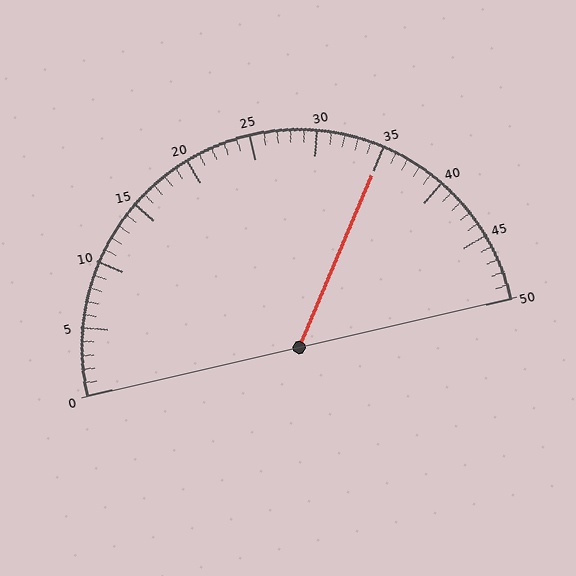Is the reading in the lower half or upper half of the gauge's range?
The reading is in the upper half of the range (0 to 50).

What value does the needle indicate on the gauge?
The needle indicates approximately 35.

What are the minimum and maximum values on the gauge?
The gauge ranges from 0 to 50.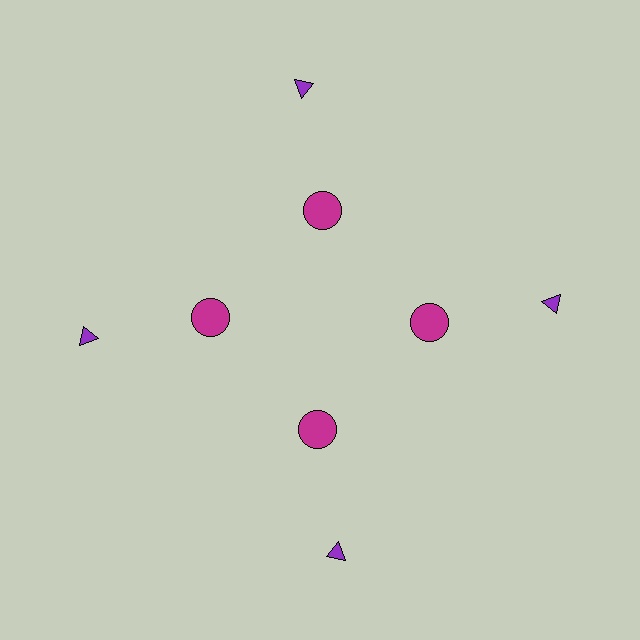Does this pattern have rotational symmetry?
Yes, this pattern has 4-fold rotational symmetry. It looks the same after rotating 90 degrees around the center.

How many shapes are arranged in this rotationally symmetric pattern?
There are 8 shapes, arranged in 4 groups of 2.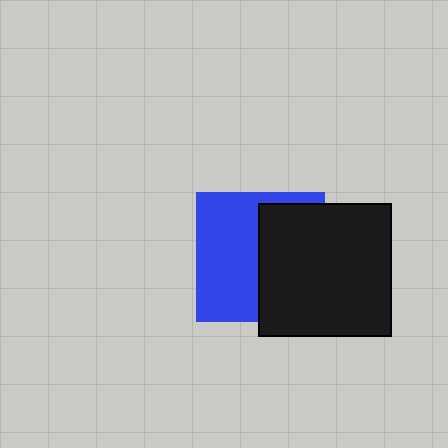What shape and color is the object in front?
The object in front is a black square.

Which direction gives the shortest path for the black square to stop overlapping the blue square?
Moving right gives the shortest separation.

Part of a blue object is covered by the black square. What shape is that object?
It is a square.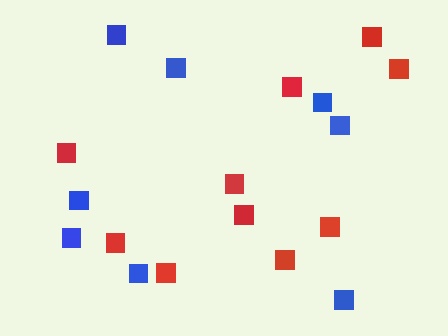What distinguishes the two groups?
There are 2 groups: one group of red squares (10) and one group of blue squares (8).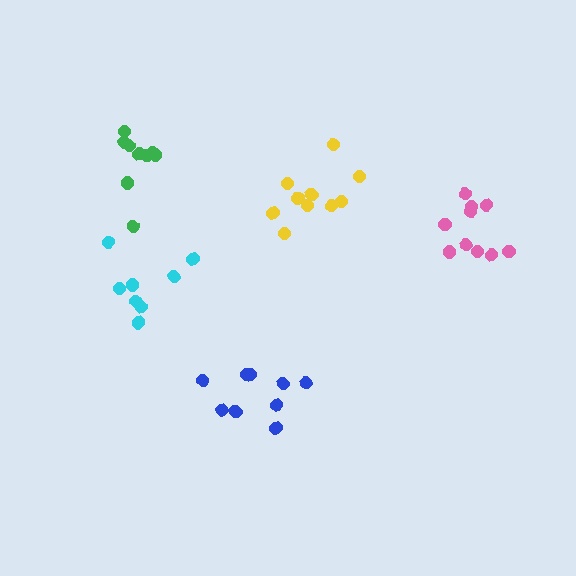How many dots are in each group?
Group 1: 10 dots, Group 2: 10 dots, Group 3: 9 dots, Group 4: 9 dots, Group 5: 8 dots (46 total).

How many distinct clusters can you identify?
There are 5 distinct clusters.